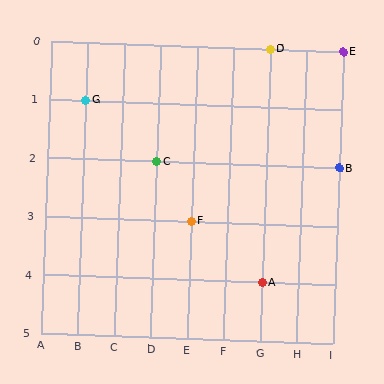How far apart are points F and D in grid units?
Points F and D are 2 columns and 3 rows apart (about 3.6 grid units diagonally).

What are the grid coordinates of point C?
Point C is at grid coordinates (D, 2).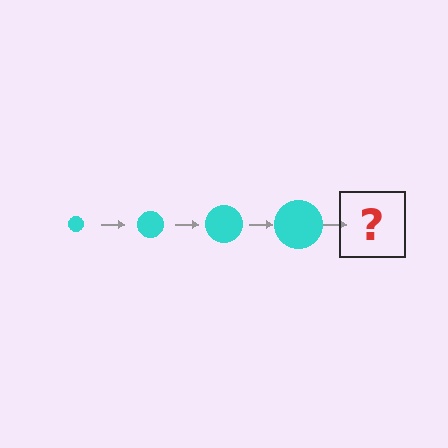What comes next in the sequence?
The next element should be a cyan circle, larger than the previous one.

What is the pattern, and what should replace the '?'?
The pattern is that the circle gets progressively larger each step. The '?' should be a cyan circle, larger than the previous one.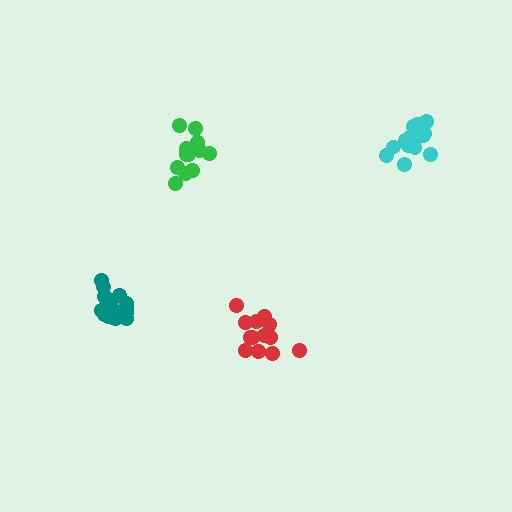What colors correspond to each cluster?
The clusters are colored: red, teal, green, cyan.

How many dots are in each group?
Group 1: 14 dots, Group 2: 19 dots, Group 3: 14 dots, Group 4: 18 dots (65 total).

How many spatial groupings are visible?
There are 4 spatial groupings.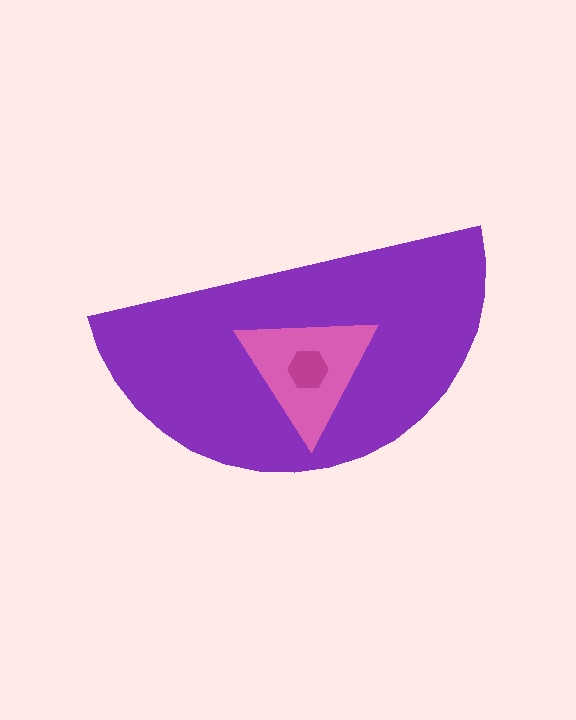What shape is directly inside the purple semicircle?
The pink triangle.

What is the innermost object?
The magenta hexagon.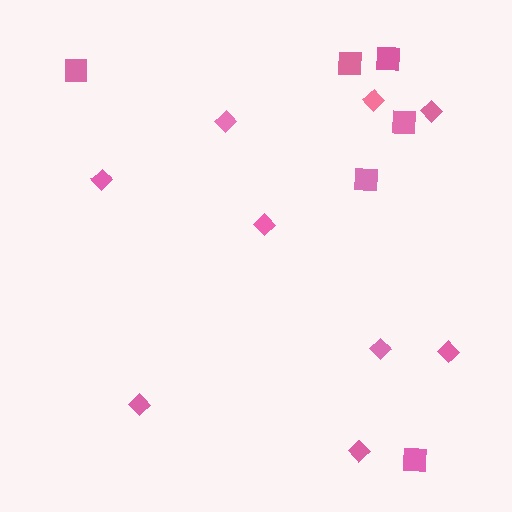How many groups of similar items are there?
There are 2 groups: one group of squares (6) and one group of diamonds (9).